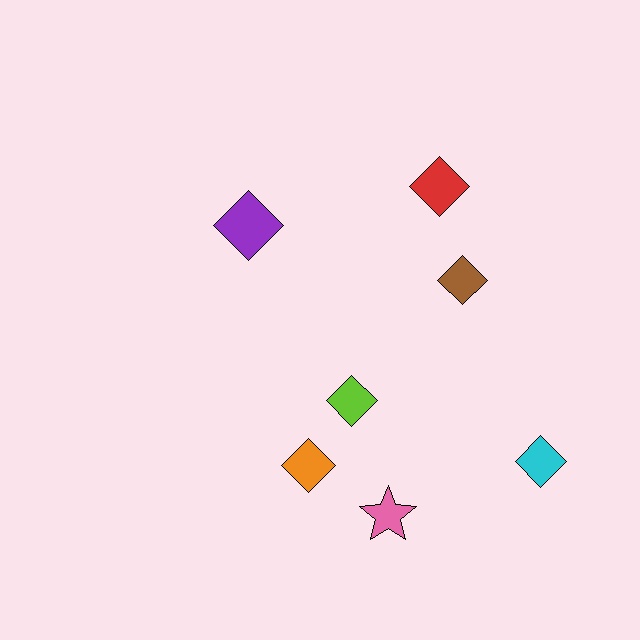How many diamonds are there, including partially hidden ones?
There are 6 diamonds.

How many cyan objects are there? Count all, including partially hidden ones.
There is 1 cyan object.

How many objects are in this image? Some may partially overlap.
There are 7 objects.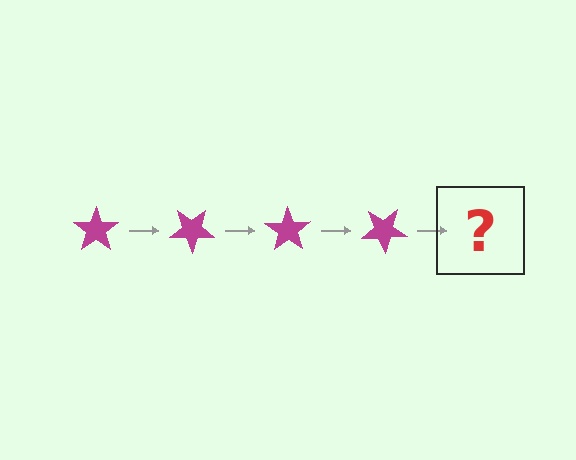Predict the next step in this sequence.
The next step is a magenta star rotated 140 degrees.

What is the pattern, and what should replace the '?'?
The pattern is that the star rotates 35 degrees each step. The '?' should be a magenta star rotated 140 degrees.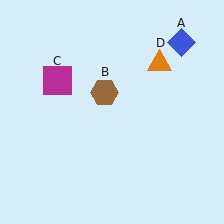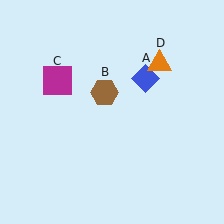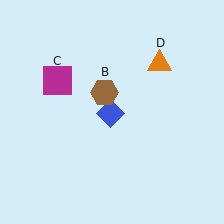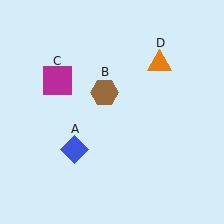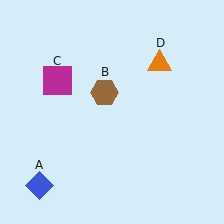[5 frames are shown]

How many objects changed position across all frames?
1 object changed position: blue diamond (object A).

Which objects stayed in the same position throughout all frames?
Brown hexagon (object B) and magenta square (object C) and orange triangle (object D) remained stationary.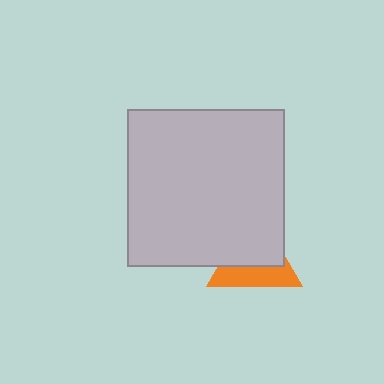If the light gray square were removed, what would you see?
You would see the complete orange triangle.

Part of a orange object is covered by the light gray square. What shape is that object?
It is a triangle.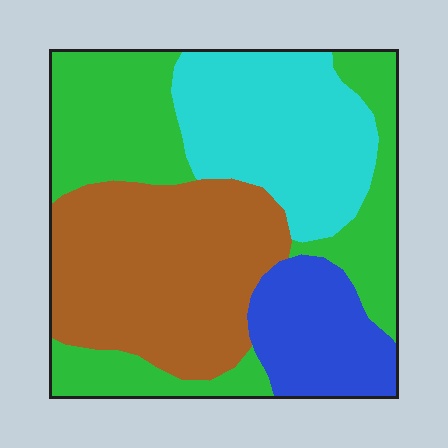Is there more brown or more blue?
Brown.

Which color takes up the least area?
Blue, at roughly 15%.